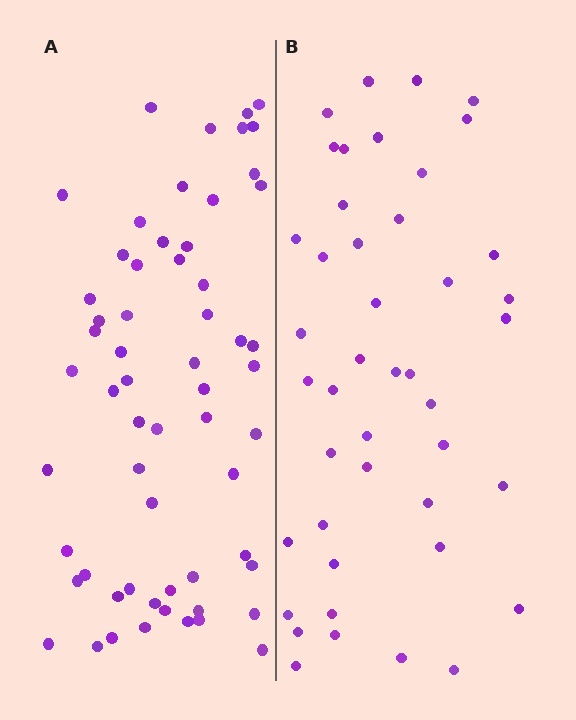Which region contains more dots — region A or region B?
Region A (the left region) has more dots.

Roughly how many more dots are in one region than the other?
Region A has approximately 15 more dots than region B.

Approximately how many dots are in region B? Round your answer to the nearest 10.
About 40 dots. (The exact count is 44, which rounds to 40.)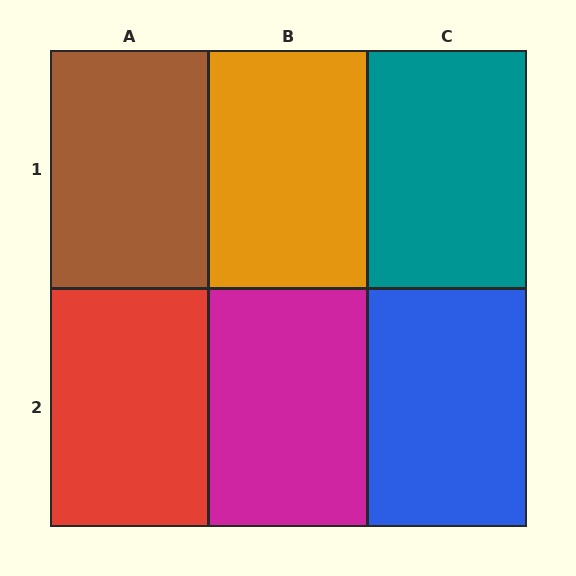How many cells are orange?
1 cell is orange.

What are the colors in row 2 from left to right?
Red, magenta, blue.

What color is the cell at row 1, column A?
Brown.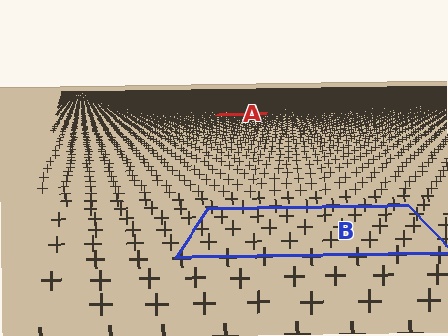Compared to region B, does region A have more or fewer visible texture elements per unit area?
Region A has more texture elements per unit area — they are packed more densely because it is farther away.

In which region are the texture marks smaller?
The texture marks are smaller in region A, because it is farther away.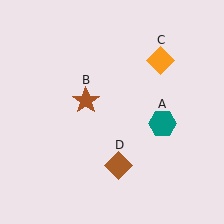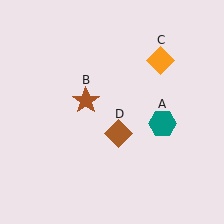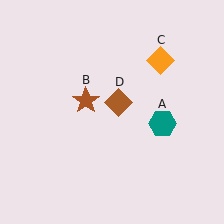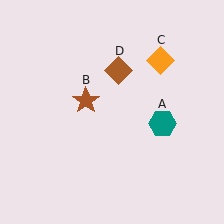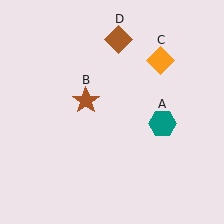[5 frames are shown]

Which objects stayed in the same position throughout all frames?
Teal hexagon (object A) and brown star (object B) and orange diamond (object C) remained stationary.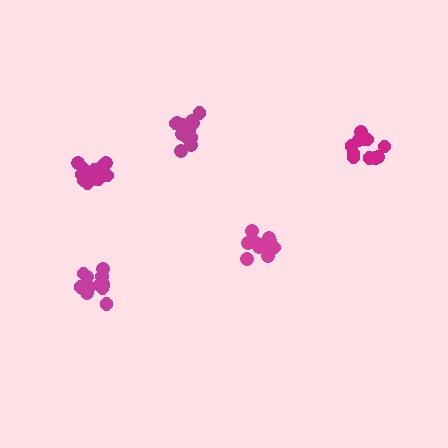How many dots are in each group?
Group 1: 16 dots, Group 2: 11 dots, Group 3: 12 dots, Group 4: 14 dots, Group 5: 11 dots (64 total).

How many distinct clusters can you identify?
There are 5 distinct clusters.